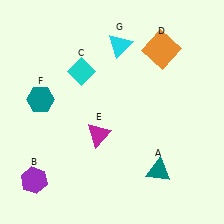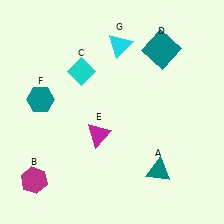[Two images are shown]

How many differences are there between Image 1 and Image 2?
There are 2 differences between the two images.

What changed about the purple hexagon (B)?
In Image 1, B is purple. In Image 2, it changed to magenta.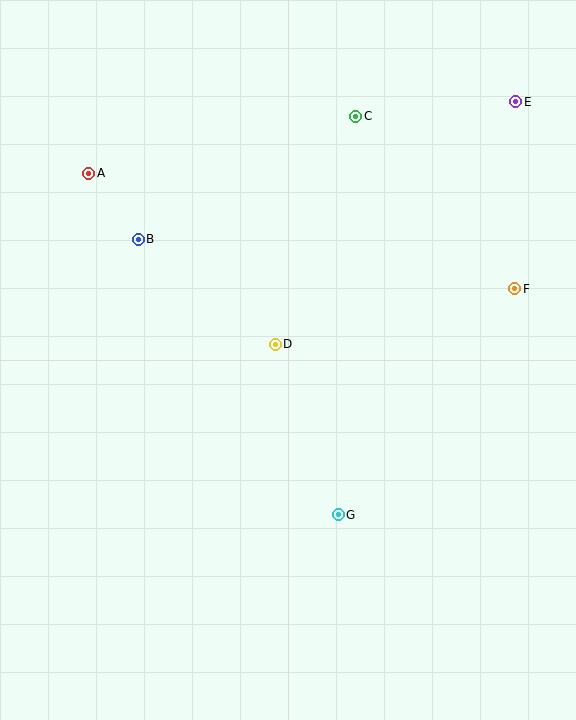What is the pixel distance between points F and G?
The distance between F and G is 287 pixels.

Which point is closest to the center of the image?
Point D at (275, 344) is closest to the center.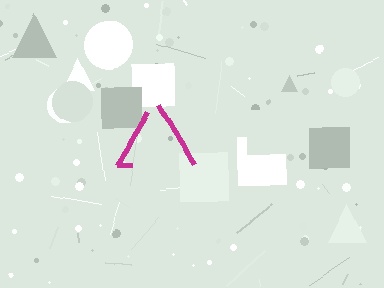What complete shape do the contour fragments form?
The contour fragments form a triangle.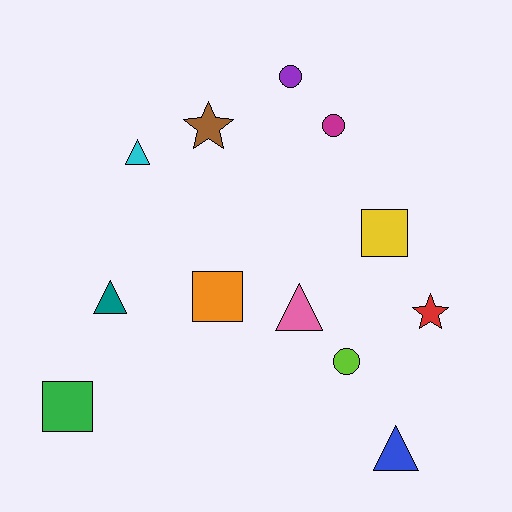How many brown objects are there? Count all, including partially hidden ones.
There is 1 brown object.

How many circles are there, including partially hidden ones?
There are 3 circles.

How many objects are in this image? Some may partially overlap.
There are 12 objects.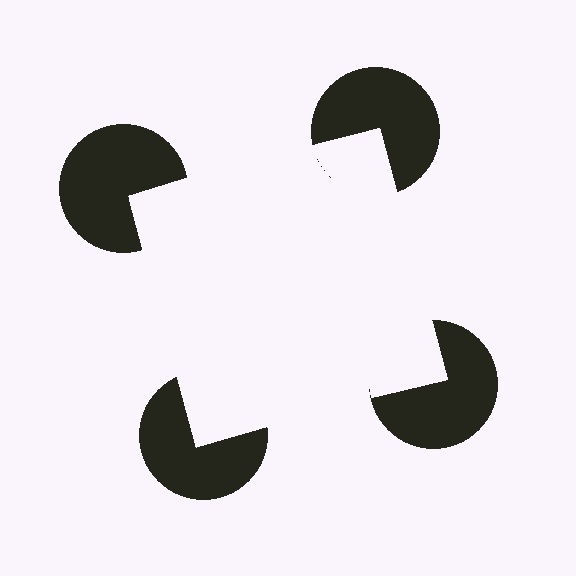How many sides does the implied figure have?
4 sides.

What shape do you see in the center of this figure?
An illusory square — its edges are inferred from the aligned wedge cuts in the pac-man discs, not physically drawn.